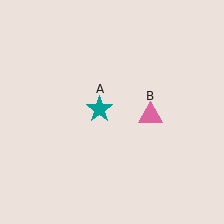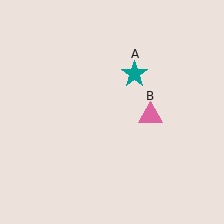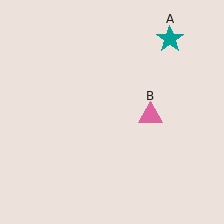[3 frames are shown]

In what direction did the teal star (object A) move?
The teal star (object A) moved up and to the right.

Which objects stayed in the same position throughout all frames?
Pink triangle (object B) remained stationary.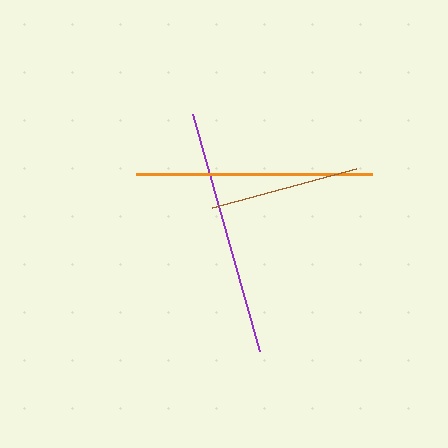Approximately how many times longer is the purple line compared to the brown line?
The purple line is approximately 1.7 times the length of the brown line.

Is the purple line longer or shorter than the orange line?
The purple line is longer than the orange line.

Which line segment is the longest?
The purple line is the longest at approximately 246 pixels.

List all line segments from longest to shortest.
From longest to shortest: purple, orange, brown.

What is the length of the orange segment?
The orange segment is approximately 235 pixels long.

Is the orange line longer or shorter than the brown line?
The orange line is longer than the brown line.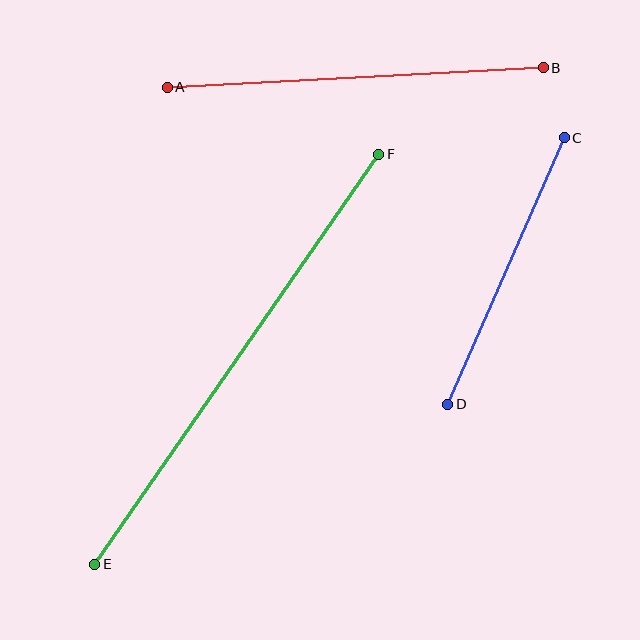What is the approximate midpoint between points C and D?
The midpoint is at approximately (506, 271) pixels.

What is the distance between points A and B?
The distance is approximately 377 pixels.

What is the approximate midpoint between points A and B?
The midpoint is at approximately (355, 77) pixels.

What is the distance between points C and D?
The distance is approximately 291 pixels.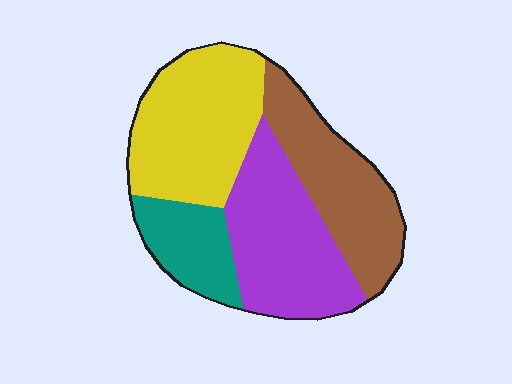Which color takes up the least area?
Teal, at roughly 15%.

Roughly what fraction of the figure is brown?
Brown takes up about one quarter (1/4) of the figure.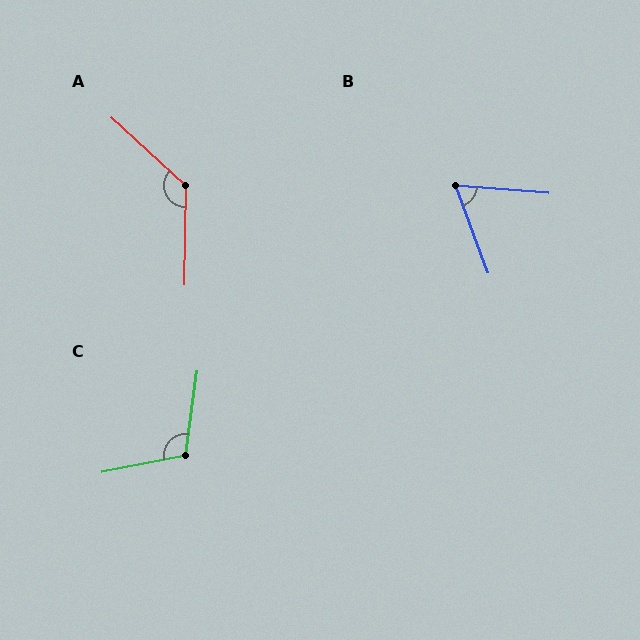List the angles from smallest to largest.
B (65°), C (109°), A (132°).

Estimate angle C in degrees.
Approximately 109 degrees.